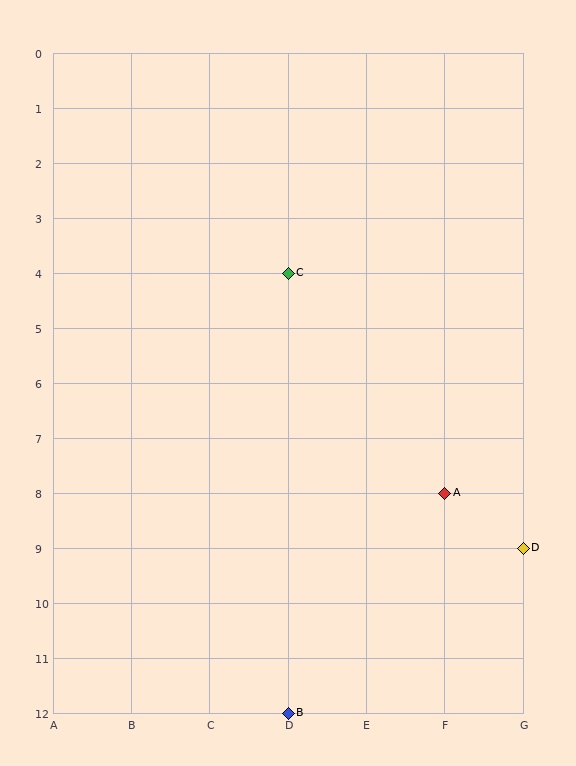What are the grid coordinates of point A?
Point A is at grid coordinates (F, 8).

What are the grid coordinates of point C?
Point C is at grid coordinates (D, 4).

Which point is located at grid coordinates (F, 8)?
Point A is at (F, 8).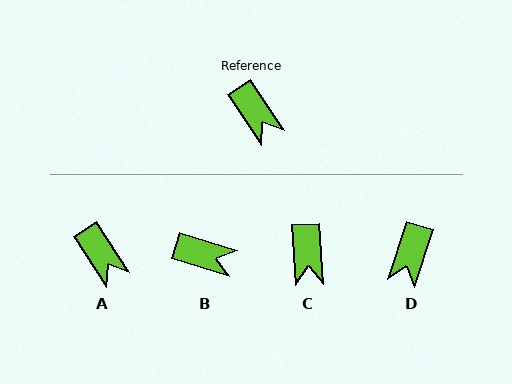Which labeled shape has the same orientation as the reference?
A.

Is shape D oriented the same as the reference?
No, it is off by about 51 degrees.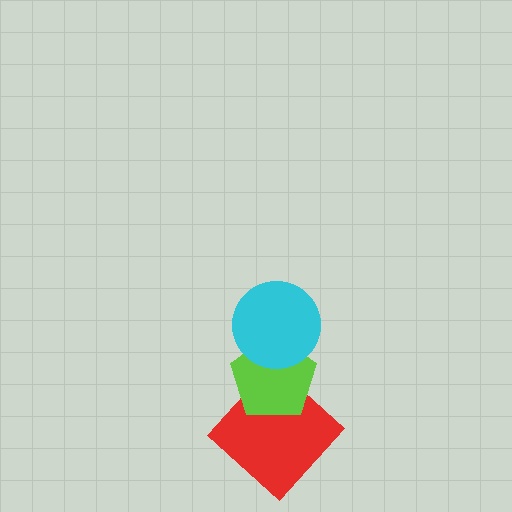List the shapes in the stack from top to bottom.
From top to bottom: the cyan circle, the lime pentagon, the red diamond.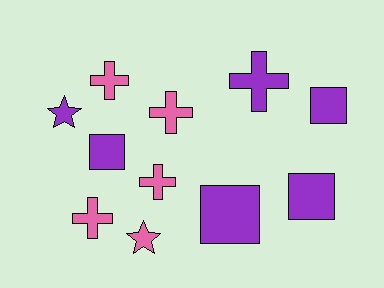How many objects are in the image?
There are 11 objects.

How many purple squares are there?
There are 4 purple squares.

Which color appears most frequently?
Purple, with 6 objects.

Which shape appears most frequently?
Cross, with 5 objects.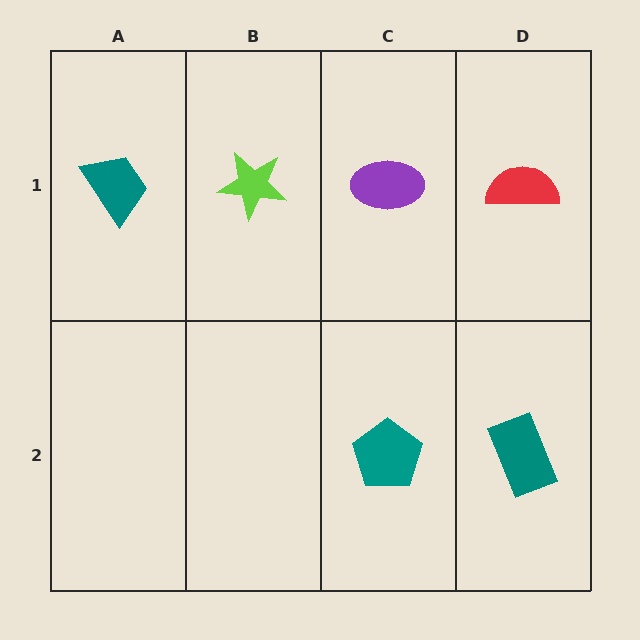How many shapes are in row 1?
4 shapes.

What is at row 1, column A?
A teal trapezoid.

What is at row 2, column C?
A teal pentagon.